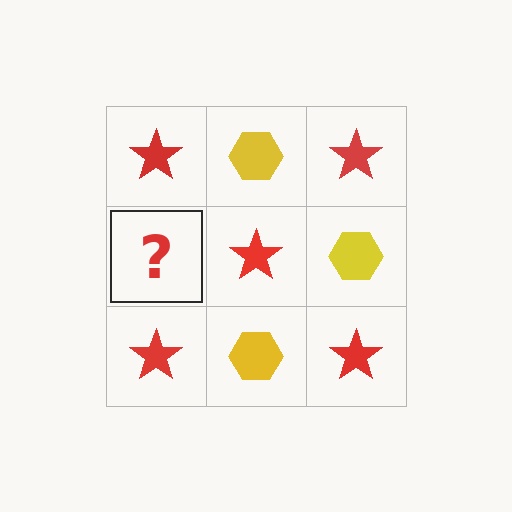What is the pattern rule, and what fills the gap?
The rule is that it alternates red star and yellow hexagon in a checkerboard pattern. The gap should be filled with a yellow hexagon.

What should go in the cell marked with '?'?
The missing cell should contain a yellow hexagon.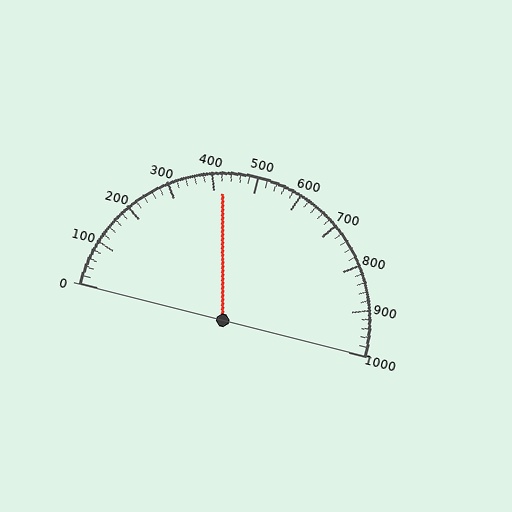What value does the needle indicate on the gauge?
The needle indicates approximately 420.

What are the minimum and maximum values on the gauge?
The gauge ranges from 0 to 1000.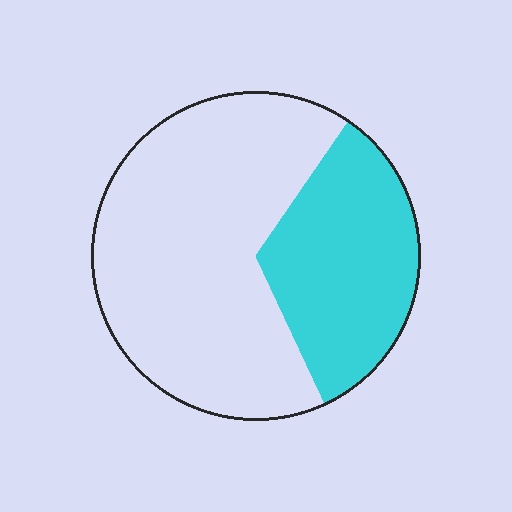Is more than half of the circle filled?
No.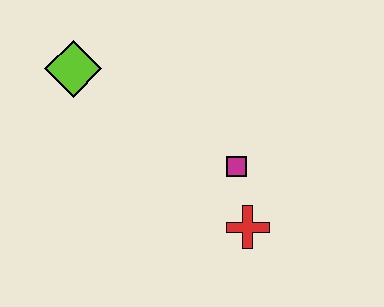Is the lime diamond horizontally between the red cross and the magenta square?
No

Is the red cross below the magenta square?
Yes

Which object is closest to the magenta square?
The red cross is closest to the magenta square.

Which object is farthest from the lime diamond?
The red cross is farthest from the lime diamond.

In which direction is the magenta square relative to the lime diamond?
The magenta square is to the right of the lime diamond.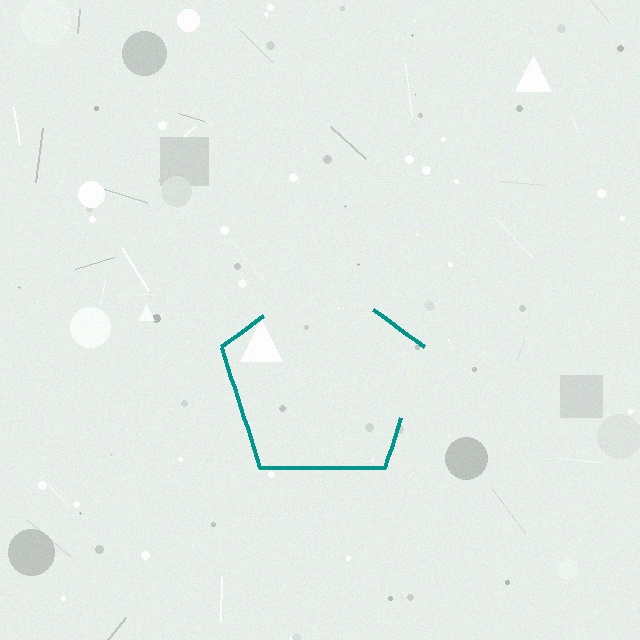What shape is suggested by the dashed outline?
The dashed outline suggests a pentagon.